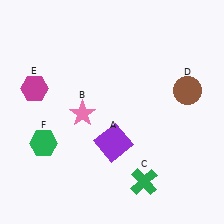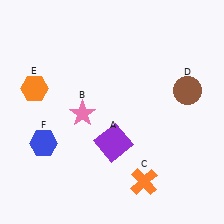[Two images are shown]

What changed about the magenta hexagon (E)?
In Image 1, E is magenta. In Image 2, it changed to orange.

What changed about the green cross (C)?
In Image 1, C is green. In Image 2, it changed to orange.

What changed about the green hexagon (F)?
In Image 1, F is green. In Image 2, it changed to blue.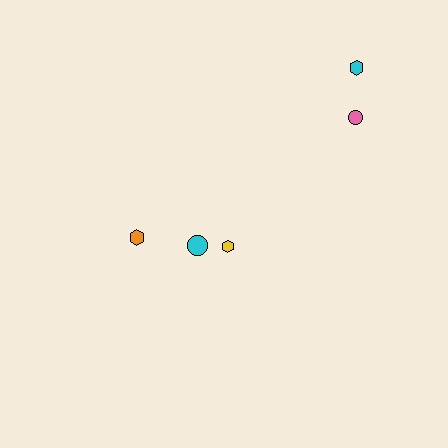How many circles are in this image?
There are 2 circles.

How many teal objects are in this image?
There are no teal objects.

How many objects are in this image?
There are 5 objects.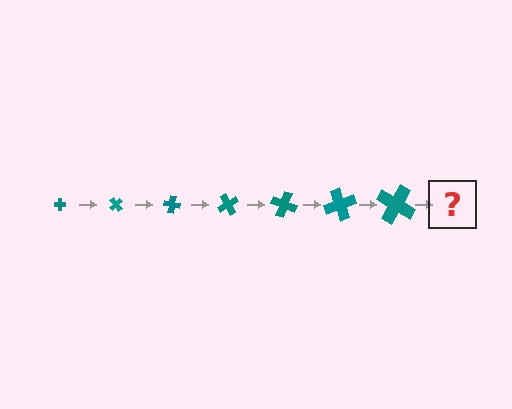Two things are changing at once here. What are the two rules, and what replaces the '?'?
The two rules are that the cross grows larger each step and it rotates 50 degrees each step. The '?' should be a cross, larger than the previous one and rotated 350 degrees from the start.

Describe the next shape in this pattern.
It should be a cross, larger than the previous one and rotated 350 degrees from the start.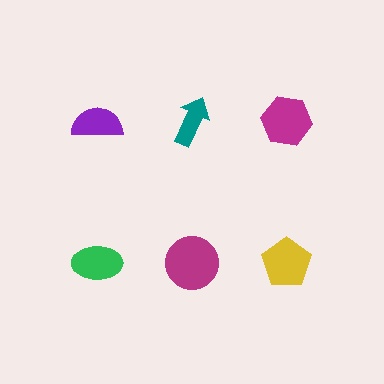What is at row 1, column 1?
A purple semicircle.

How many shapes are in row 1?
3 shapes.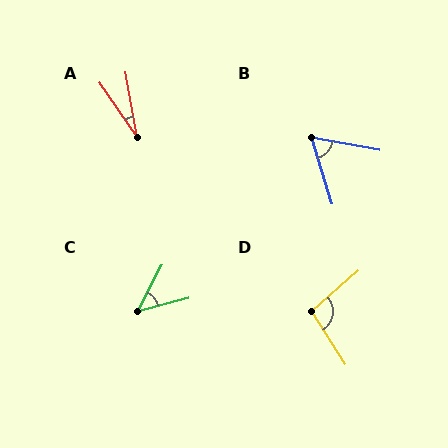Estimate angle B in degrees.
Approximately 62 degrees.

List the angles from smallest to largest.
A (25°), C (47°), B (62°), D (99°).